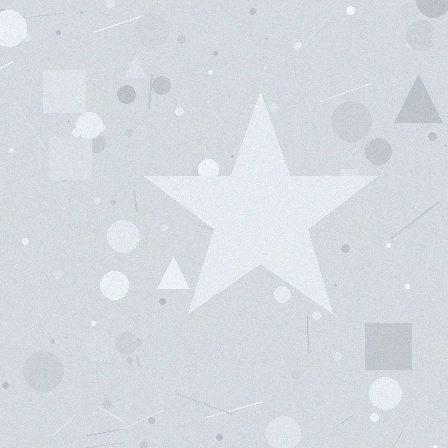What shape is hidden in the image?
A star is hidden in the image.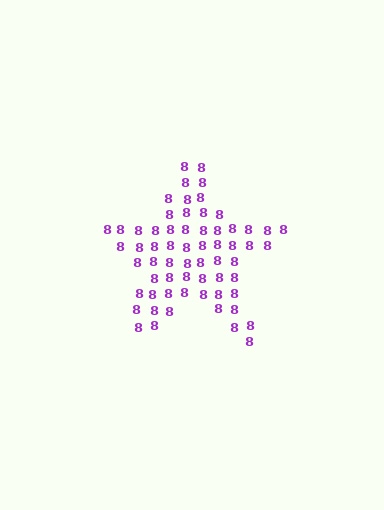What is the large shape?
The large shape is a star.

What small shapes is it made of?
It is made of small digit 8's.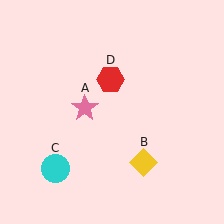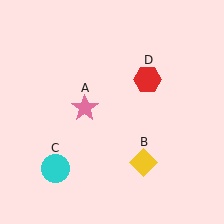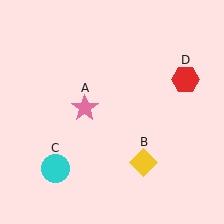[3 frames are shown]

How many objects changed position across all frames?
1 object changed position: red hexagon (object D).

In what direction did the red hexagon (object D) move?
The red hexagon (object D) moved right.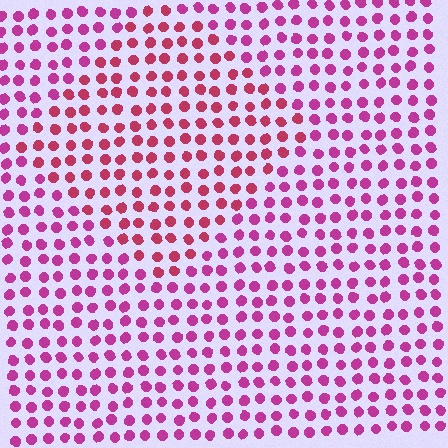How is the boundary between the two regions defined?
The boundary is defined purely by a slight shift in hue (about 26 degrees). Spacing, size, and orientation are identical on both sides.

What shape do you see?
I see a diamond.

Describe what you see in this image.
The image is filled with small magenta elements in a uniform arrangement. A diamond-shaped region is visible where the elements are tinted to a slightly different hue, forming a subtle color boundary.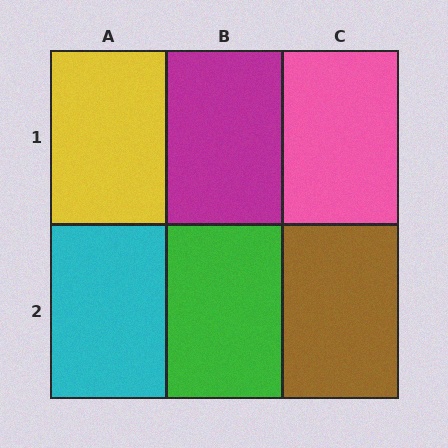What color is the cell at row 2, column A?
Cyan.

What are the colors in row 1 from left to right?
Yellow, magenta, pink.